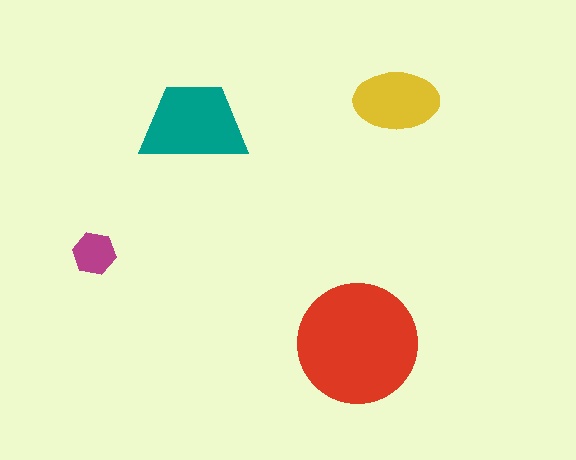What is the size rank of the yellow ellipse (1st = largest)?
3rd.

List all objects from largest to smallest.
The red circle, the teal trapezoid, the yellow ellipse, the magenta hexagon.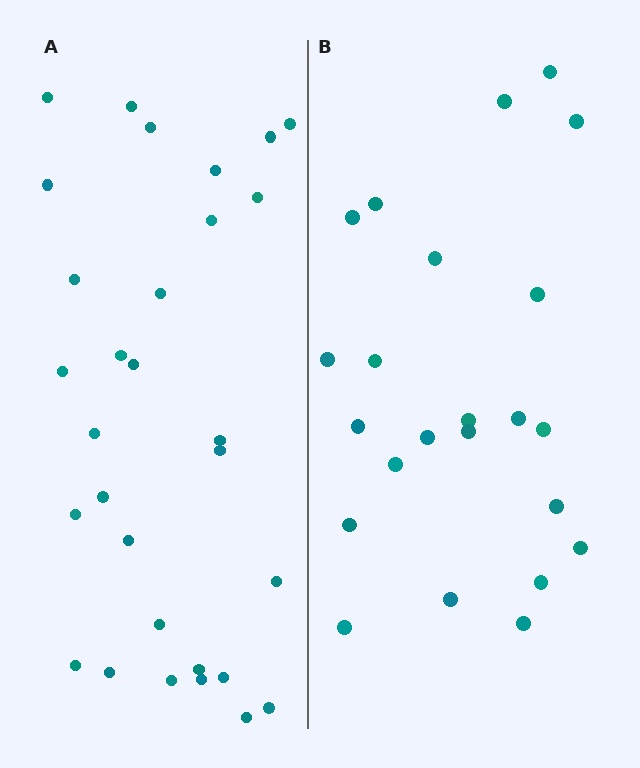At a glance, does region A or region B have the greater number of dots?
Region A (the left region) has more dots.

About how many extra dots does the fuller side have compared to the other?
Region A has roughly 8 or so more dots than region B.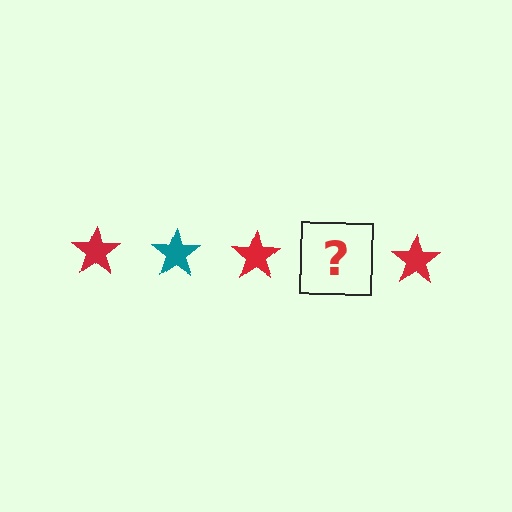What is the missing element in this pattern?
The missing element is a teal star.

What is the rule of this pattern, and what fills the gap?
The rule is that the pattern cycles through red, teal stars. The gap should be filled with a teal star.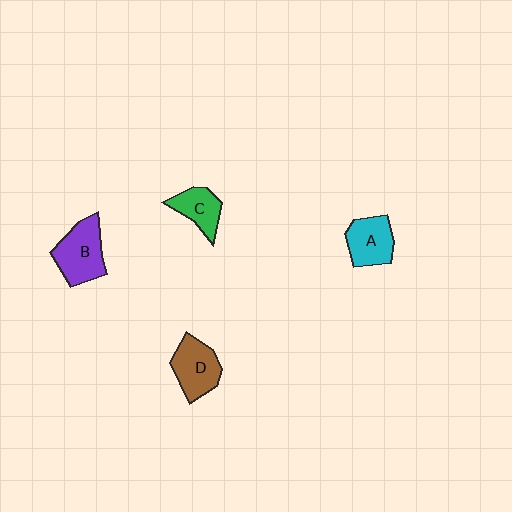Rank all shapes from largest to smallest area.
From largest to smallest: B (purple), D (brown), A (cyan), C (green).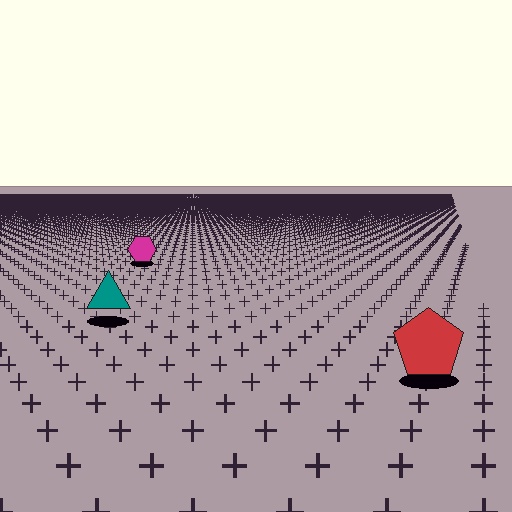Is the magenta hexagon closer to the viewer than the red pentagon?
No. The red pentagon is closer — you can tell from the texture gradient: the ground texture is coarser near it.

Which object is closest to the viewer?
The red pentagon is closest. The texture marks near it are larger and more spread out.